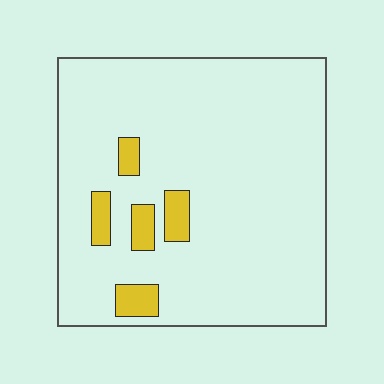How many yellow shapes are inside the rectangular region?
5.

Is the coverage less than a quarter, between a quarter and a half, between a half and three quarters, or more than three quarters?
Less than a quarter.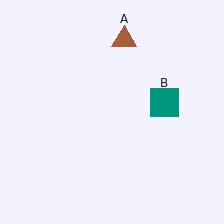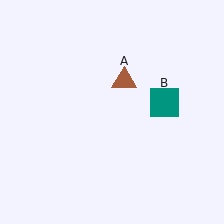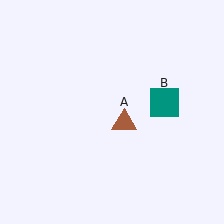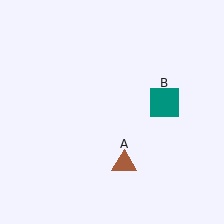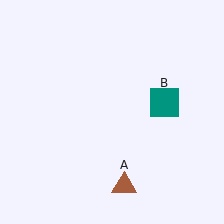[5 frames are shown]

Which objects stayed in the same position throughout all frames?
Teal square (object B) remained stationary.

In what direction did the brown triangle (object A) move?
The brown triangle (object A) moved down.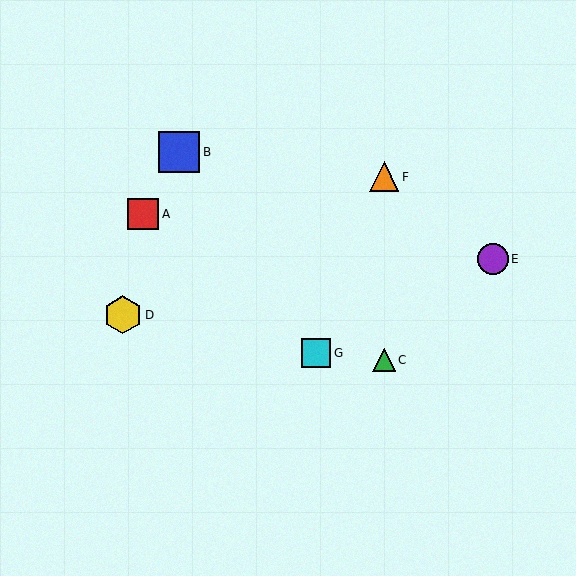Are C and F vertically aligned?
Yes, both are at x≈384.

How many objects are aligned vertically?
2 objects (C, F) are aligned vertically.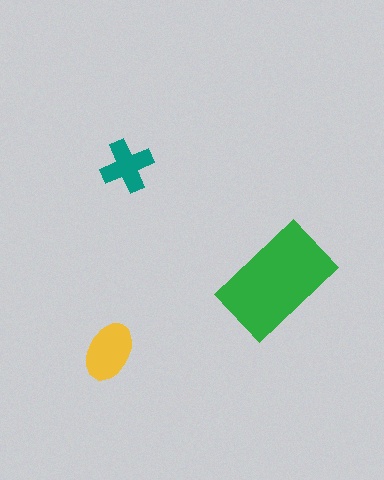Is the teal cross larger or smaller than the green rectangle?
Smaller.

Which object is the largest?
The green rectangle.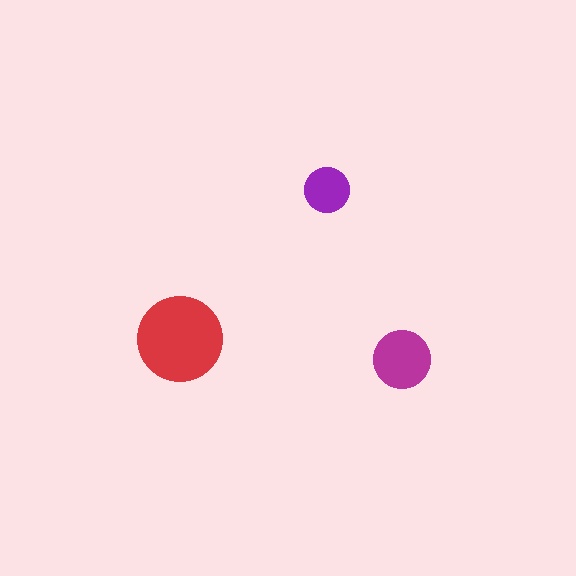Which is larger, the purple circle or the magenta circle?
The magenta one.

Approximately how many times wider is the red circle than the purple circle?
About 2 times wider.